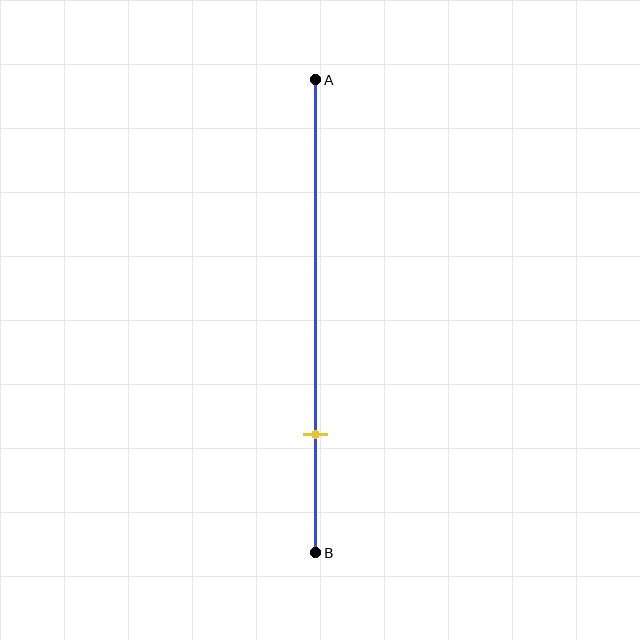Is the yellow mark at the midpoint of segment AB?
No, the mark is at about 75% from A, not at the 50% midpoint.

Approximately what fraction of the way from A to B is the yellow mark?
The yellow mark is approximately 75% of the way from A to B.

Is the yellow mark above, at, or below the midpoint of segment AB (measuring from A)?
The yellow mark is below the midpoint of segment AB.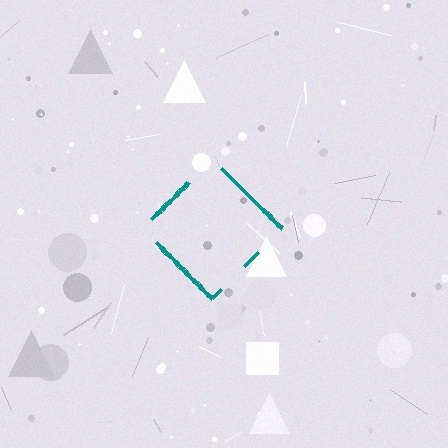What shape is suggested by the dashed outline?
The dashed outline suggests a diamond.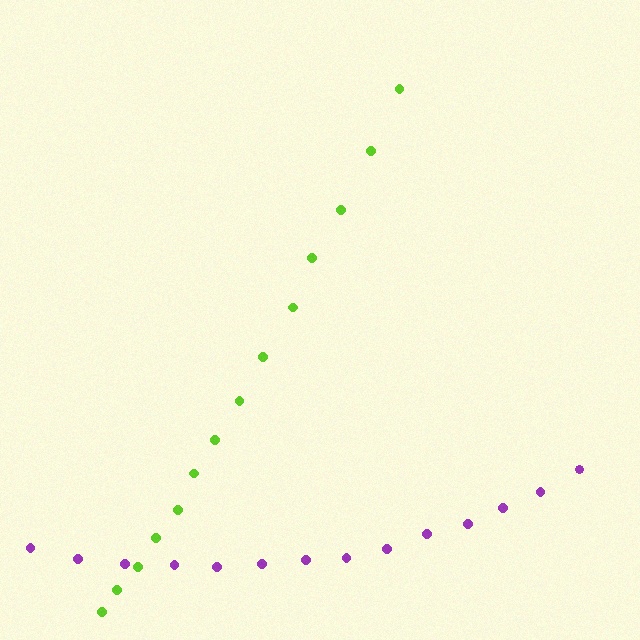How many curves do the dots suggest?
There are 2 distinct paths.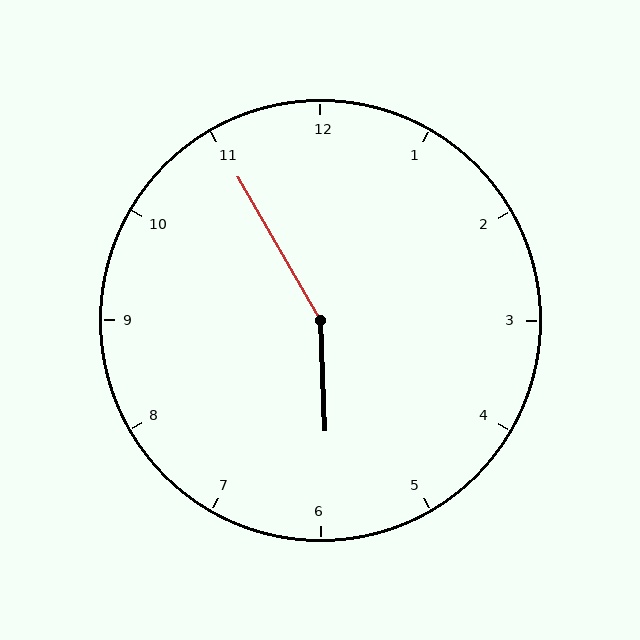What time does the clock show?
5:55.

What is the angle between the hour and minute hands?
Approximately 152 degrees.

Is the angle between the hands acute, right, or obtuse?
It is obtuse.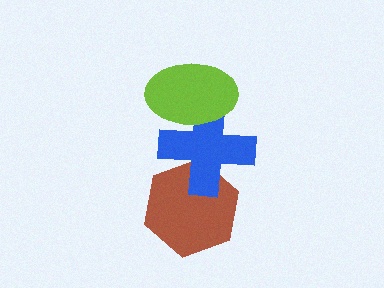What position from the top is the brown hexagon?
The brown hexagon is 3rd from the top.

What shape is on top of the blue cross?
The lime ellipse is on top of the blue cross.